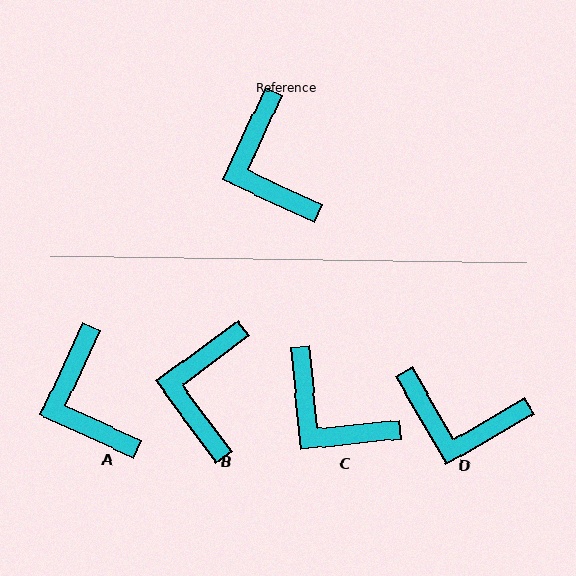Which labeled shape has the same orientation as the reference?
A.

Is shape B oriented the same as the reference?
No, it is off by about 29 degrees.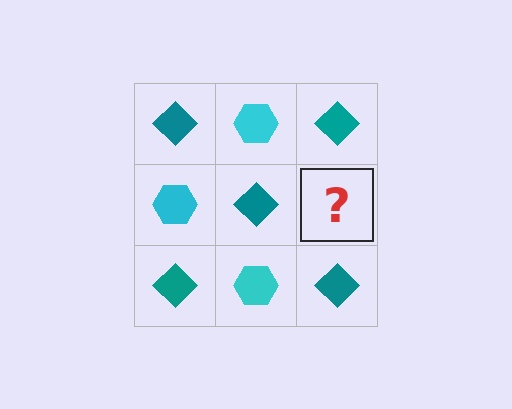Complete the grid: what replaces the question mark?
The question mark should be replaced with a cyan hexagon.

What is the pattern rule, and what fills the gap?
The rule is that it alternates teal diamond and cyan hexagon in a checkerboard pattern. The gap should be filled with a cyan hexagon.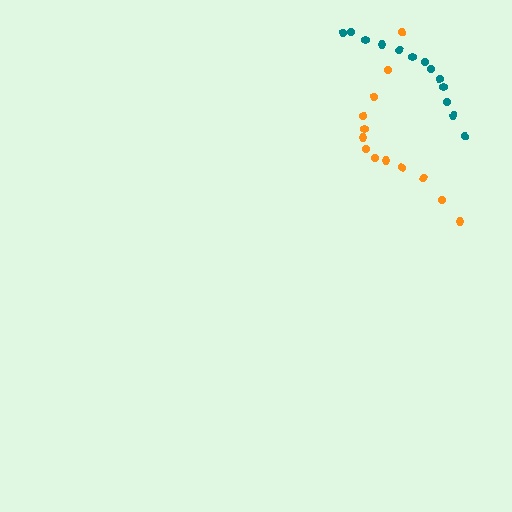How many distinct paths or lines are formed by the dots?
There are 2 distinct paths.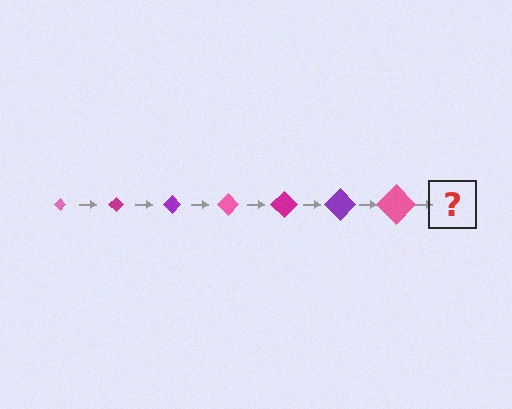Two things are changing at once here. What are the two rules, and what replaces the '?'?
The two rules are that the diamond grows larger each step and the color cycles through pink, magenta, and purple. The '?' should be a magenta diamond, larger than the previous one.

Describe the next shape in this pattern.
It should be a magenta diamond, larger than the previous one.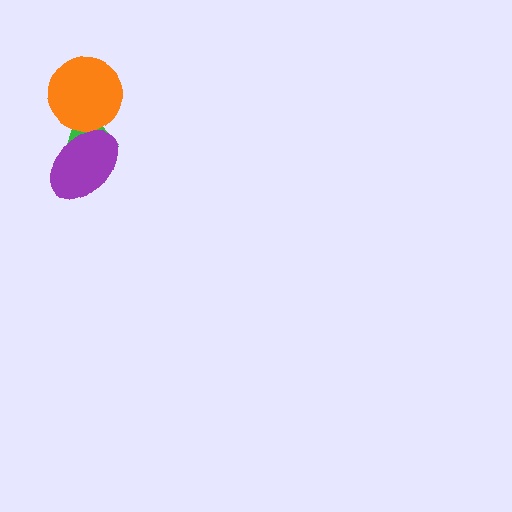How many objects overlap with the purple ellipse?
1 object overlaps with the purple ellipse.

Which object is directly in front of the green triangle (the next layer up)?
The orange circle is directly in front of the green triangle.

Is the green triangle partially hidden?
Yes, it is partially covered by another shape.